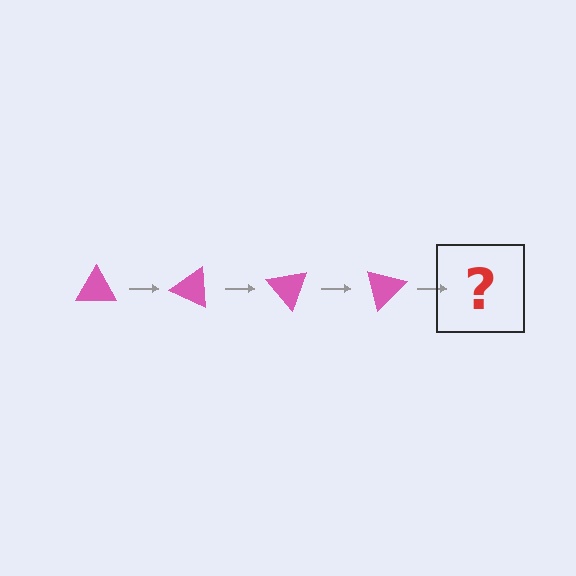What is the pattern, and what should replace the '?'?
The pattern is that the triangle rotates 25 degrees each step. The '?' should be a pink triangle rotated 100 degrees.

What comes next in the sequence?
The next element should be a pink triangle rotated 100 degrees.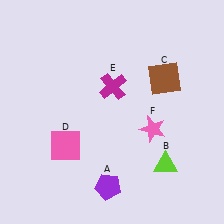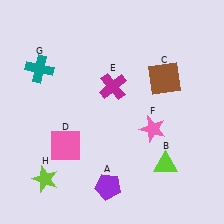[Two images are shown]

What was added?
A teal cross (G), a lime star (H) were added in Image 2.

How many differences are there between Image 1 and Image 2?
There are 2 differences between the two images.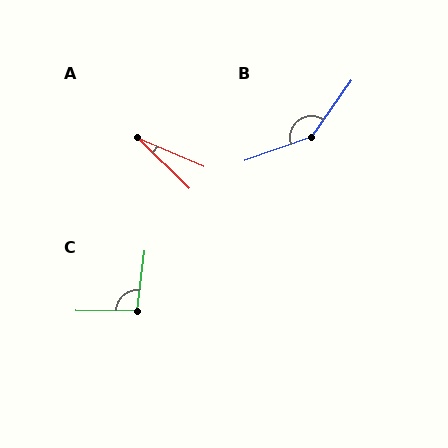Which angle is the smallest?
A, at approximately 21 degrees.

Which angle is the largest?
B, at approximately 145 degrees.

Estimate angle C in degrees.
Approximately 97 degrees.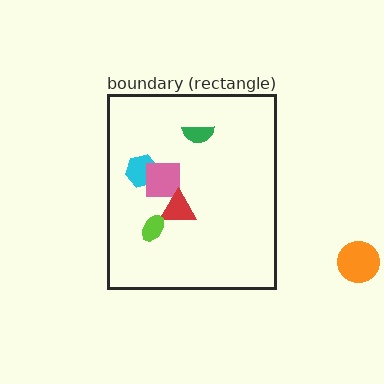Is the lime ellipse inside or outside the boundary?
Inside.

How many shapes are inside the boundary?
5 inside, 1 outside.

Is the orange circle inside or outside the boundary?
Outside.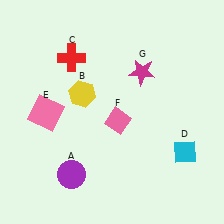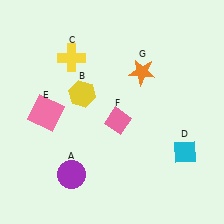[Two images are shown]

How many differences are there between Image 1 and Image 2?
There are 2 differences between the two images.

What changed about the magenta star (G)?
In Image 1, G is magenta. In Image 2, it changed to orange.